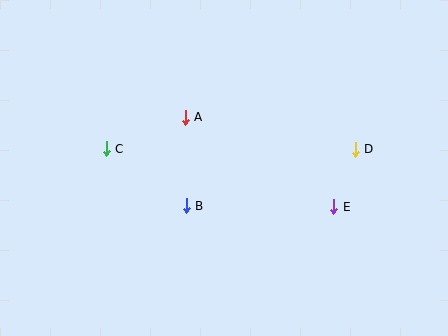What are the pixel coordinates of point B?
Point B is at (186, 206).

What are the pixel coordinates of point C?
Point C is at (106, 149).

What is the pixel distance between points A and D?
The distance between A and D is 173 pixels.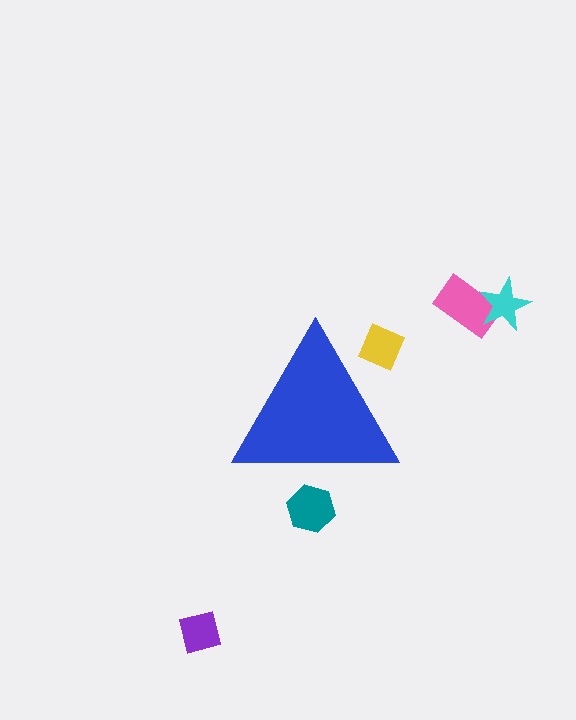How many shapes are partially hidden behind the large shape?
2 shapes are partially hidden.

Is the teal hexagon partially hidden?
Yes, the teal hexagon is partially hidden behind the blue triangle.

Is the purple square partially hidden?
No, the purple square is fully visible.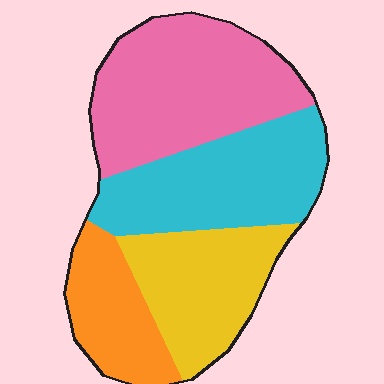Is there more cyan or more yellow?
Cyan.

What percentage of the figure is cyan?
Cyan takes up about one quarter (1/4) of the figure.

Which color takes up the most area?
Pink, at roughly 35%.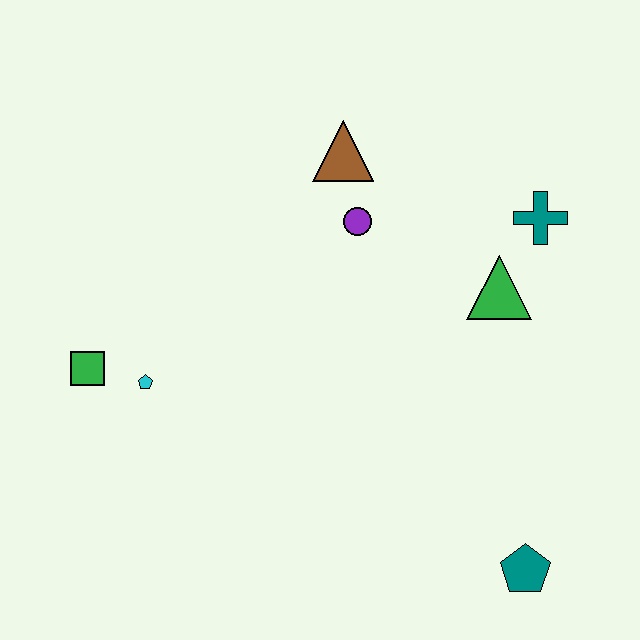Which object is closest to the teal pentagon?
The green triangle is closest to the teal pentagon.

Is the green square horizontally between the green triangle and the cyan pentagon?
No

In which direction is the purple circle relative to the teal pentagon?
The purple circle is above the teal pentagon.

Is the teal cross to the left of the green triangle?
No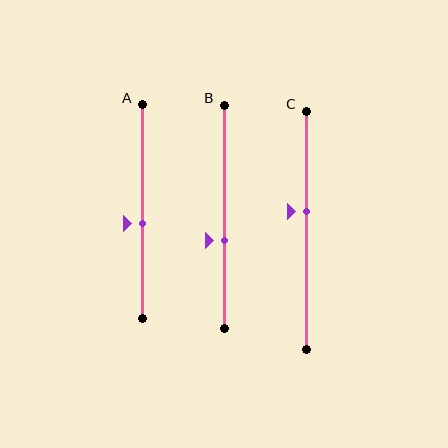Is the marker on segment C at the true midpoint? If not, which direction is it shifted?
No, the marker on segment C is shifted upward by about 8% of the segment length.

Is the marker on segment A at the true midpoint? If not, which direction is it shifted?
No, the marker on segment A is shifted downward by about 6% of the segment length.